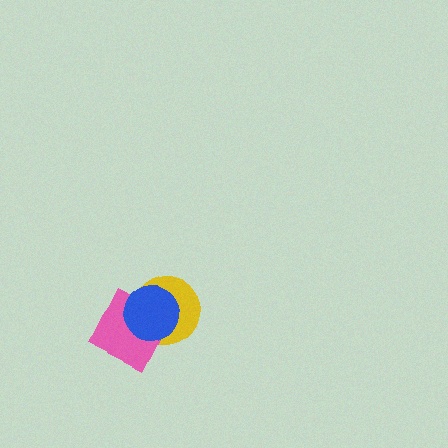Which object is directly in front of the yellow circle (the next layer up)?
The pink diamond is directly in front of the yellow circle.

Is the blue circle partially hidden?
No, no other shape covers it.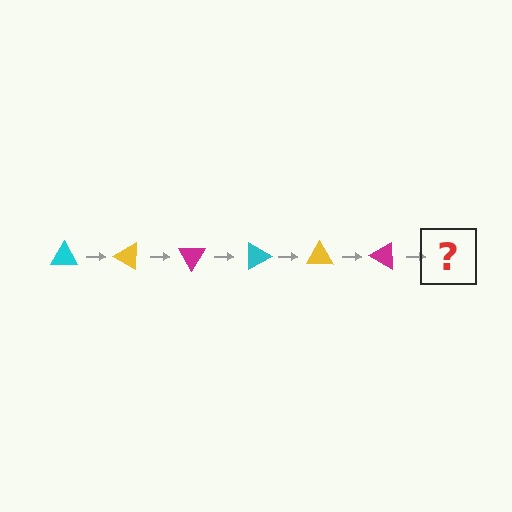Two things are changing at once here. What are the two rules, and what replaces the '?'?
The two rules are that it rotates 30 degrees each step and the color cycles through cyan, yellow, and magenta. The '?' should be a cyan triangle, rotated 180 degrees from the start.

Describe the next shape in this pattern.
It should be a cyan triangle, rotated 180 degrees from the start.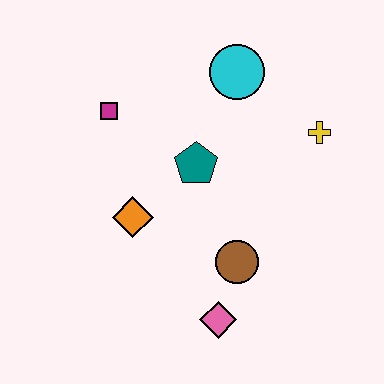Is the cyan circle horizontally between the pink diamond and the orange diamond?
No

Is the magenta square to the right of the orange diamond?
No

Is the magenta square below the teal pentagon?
No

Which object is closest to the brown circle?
The pink diamond is closest to the brown circle.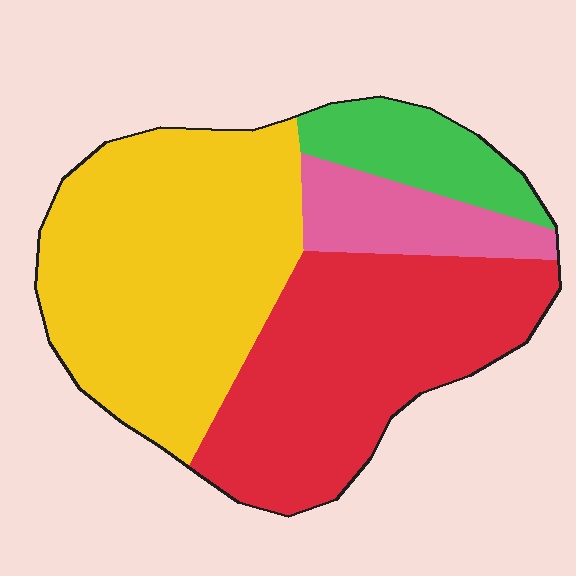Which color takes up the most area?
Yellow, at roughly 45%.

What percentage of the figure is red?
Red takes up about three eighths (3/8) of the figure.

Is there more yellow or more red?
Yellow.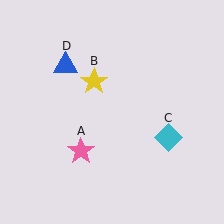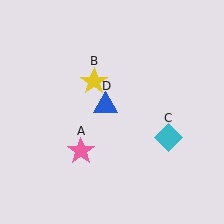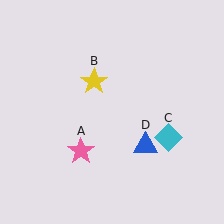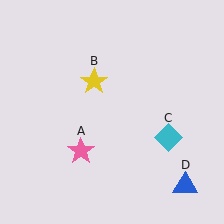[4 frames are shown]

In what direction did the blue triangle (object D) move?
The blue triangle (object D) moved down and to the right.